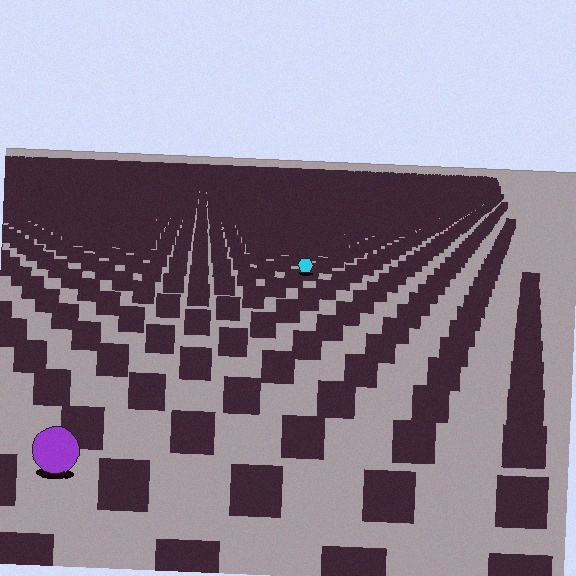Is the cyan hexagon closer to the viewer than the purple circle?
No. The purple circle is closer — you can tell from the texture gradient: the ground texture is coarser near it.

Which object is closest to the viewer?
The purple circle is closest. The texture marks near it are larger and more spread out.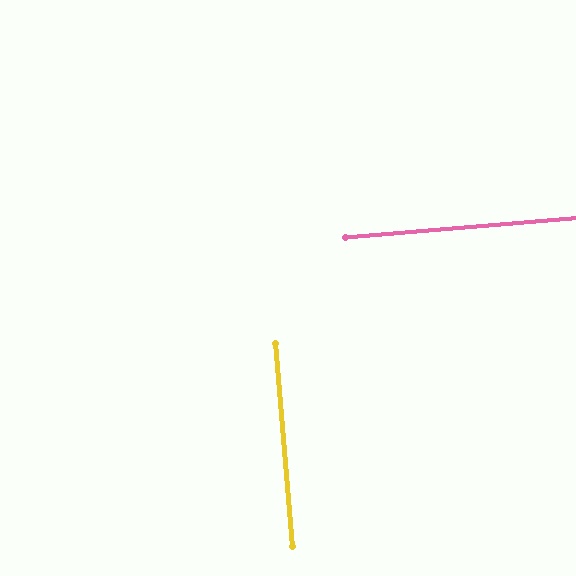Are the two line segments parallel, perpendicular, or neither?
Perpendicular — they meet at approximately 90°.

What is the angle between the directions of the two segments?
Approximately 90 degrees.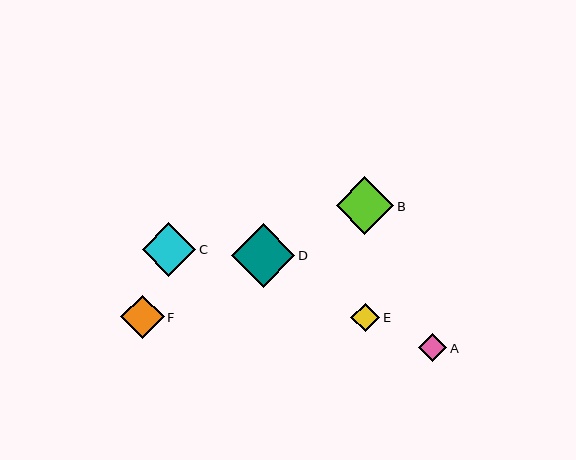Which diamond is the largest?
Diamond D is the largest with a size of approximately 64 pixels.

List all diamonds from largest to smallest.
From largest to smallest: D, B, C, F, E, A.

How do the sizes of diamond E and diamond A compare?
Diamond E and diamond A are approximately the same size.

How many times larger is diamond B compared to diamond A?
Diamond B is approximately 2.0 times the size of diamond A.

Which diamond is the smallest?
Diamond A is the smallest with a size of approximately 28 pixels.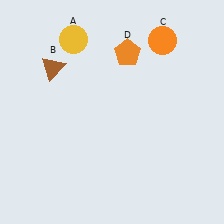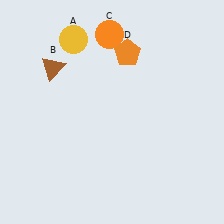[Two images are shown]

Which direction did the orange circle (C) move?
The orange circle (C) moved left.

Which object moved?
The orange circle (C) moved left.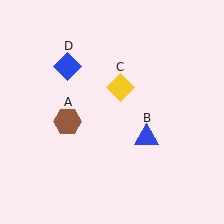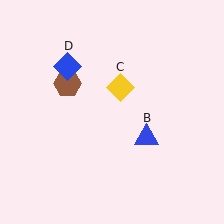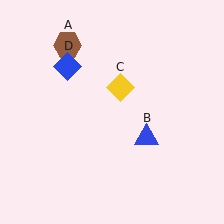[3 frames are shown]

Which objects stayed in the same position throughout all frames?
Blue triangle (object B) and yellow diamond (object C) and blue diamond (object D) remained stationary.